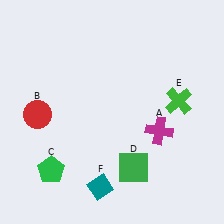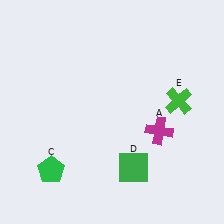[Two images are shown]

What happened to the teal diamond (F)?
The teal diamond (F) was removed in Image 2. It was in the bottom-left area of Image 1.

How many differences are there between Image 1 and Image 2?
There are 2 differences between the two images.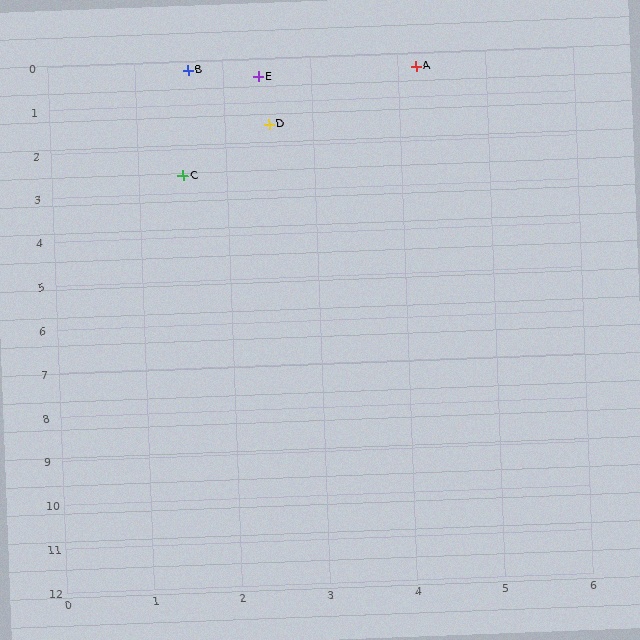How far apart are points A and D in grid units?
Points A and D are about 2.1 grid units apart.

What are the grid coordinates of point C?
Point C is at approximately (1.5, 2.6).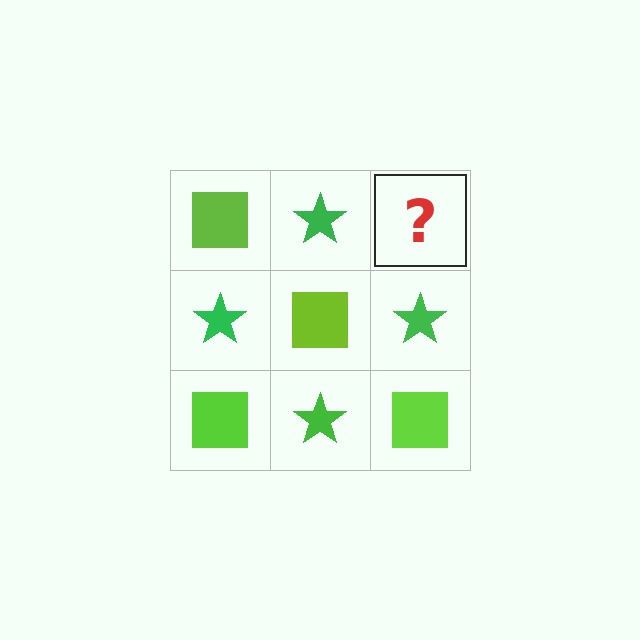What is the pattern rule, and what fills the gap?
The rule is that it alternates lime square and green star in a checkerboard pattern. The gap should be filled with a lime square.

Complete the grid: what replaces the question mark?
The question mark should be replaced with a lime square.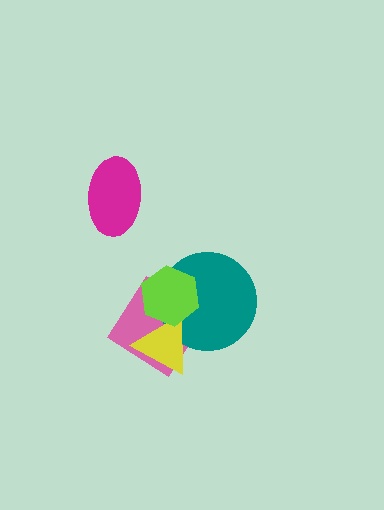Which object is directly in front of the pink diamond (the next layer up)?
The teal circle is directly in front of the pink diamond.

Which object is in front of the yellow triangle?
The lime hexagon is in front of the yellow triangle.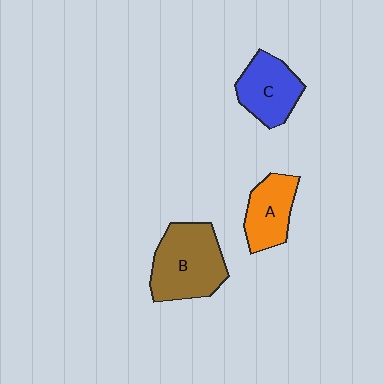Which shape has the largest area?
Shape B (brown).